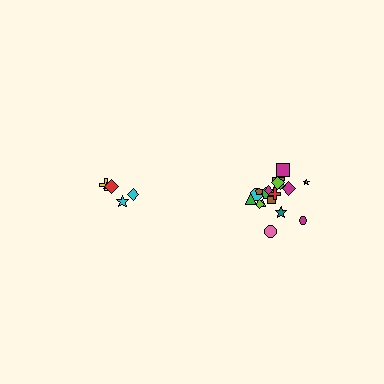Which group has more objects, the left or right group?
The right group.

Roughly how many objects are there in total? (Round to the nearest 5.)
Roughly 25 objects in total.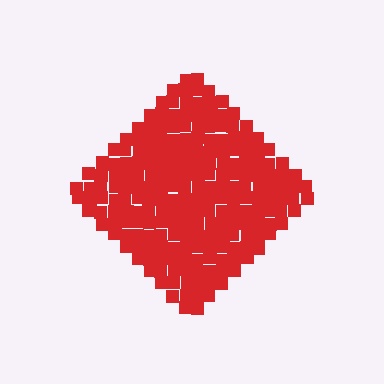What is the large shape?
The large shape is a diamond.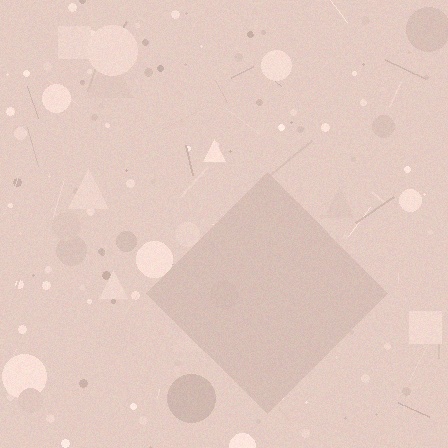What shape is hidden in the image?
A diamond is hidden in the image.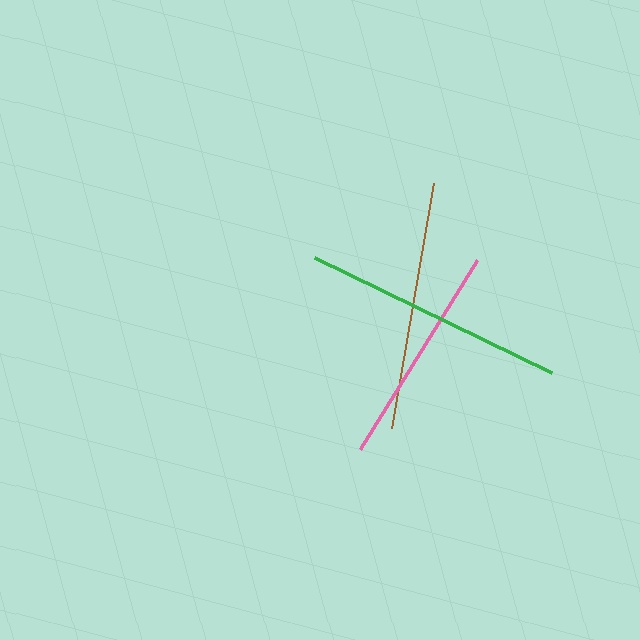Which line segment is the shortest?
The pink line is the shortest at approximately 222 pixels.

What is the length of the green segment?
The green segment is approximately 263 pixels long.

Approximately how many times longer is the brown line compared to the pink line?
The brown line is approximately 1.1 times the length of the pink line.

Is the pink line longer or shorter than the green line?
The green line is longer than the pink line.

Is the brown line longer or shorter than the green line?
The green line is longer than the brown line.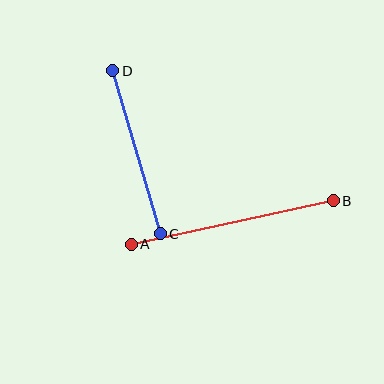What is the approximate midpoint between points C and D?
The midpoint is at approximately (137, 152) pixels.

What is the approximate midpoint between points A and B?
The midpoint is at approximately (232, 223) pixels.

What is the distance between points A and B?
The distance is approximately 206 pixels.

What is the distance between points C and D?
The distance is approximately 170 pixels.